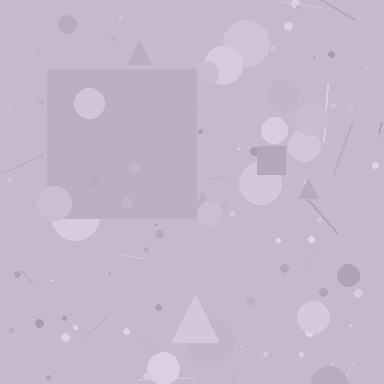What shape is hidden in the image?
A square is hidden in the image.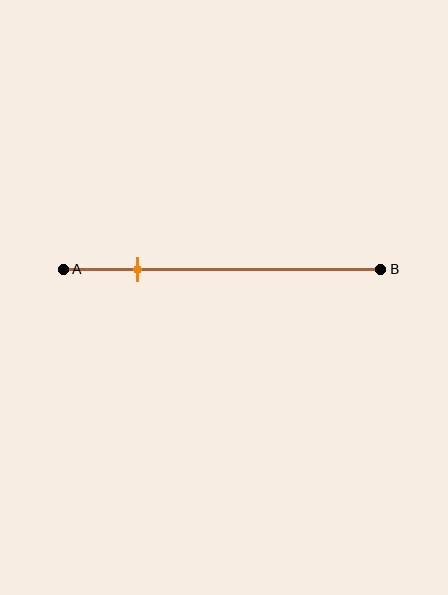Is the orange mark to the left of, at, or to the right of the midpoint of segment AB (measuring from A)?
The orange mark is to the left of the midpoint of segment AB.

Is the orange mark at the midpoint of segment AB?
No, the mark is at about 25% from A, not at the 50% midpoint.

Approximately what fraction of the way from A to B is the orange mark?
The orange mark is approximately 25% of the way from A to B.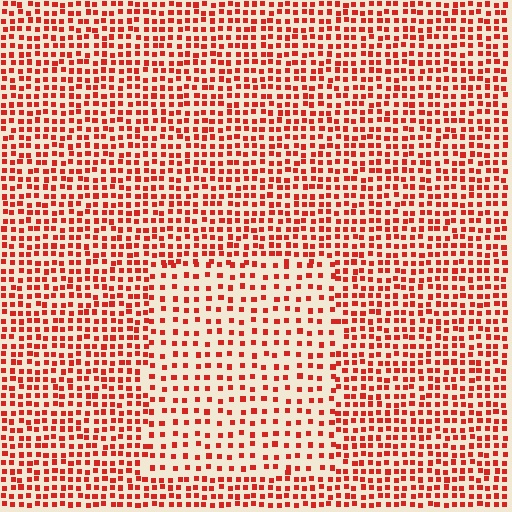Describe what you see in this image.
The image contains small red elements arranged at two different densities. A rectangle-shaped region is visible where the elements are less densely packed than the surrounding area.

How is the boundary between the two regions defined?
The boundary is defined by a change in element density (approximately 1.8x ratio). All elements are the same color, size, and shape.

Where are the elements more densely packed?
The elements are more densely packed outside the rectangle boundary.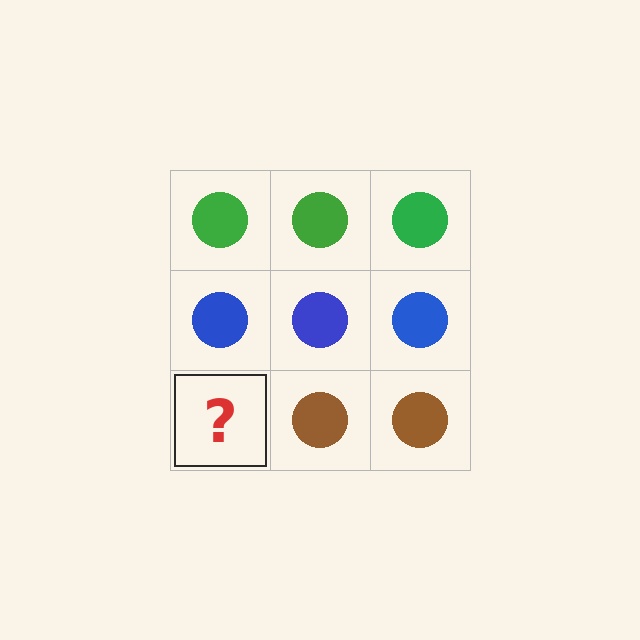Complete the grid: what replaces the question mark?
The question mark should be replaced with a brown circle.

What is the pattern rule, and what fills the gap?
The rule is that each row has a consistent color. The gap should be filled with a brown circle.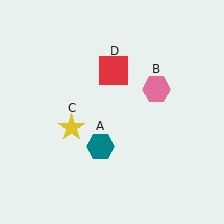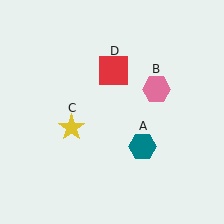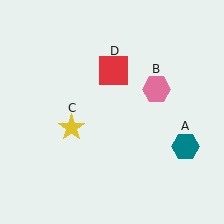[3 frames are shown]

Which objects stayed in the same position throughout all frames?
Pink hexagon (object B) and yellow star (object C) and red square (object D) remained stationary.